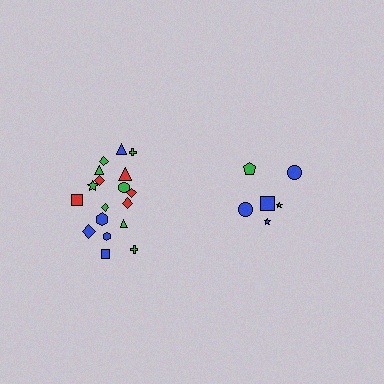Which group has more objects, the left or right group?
The left group.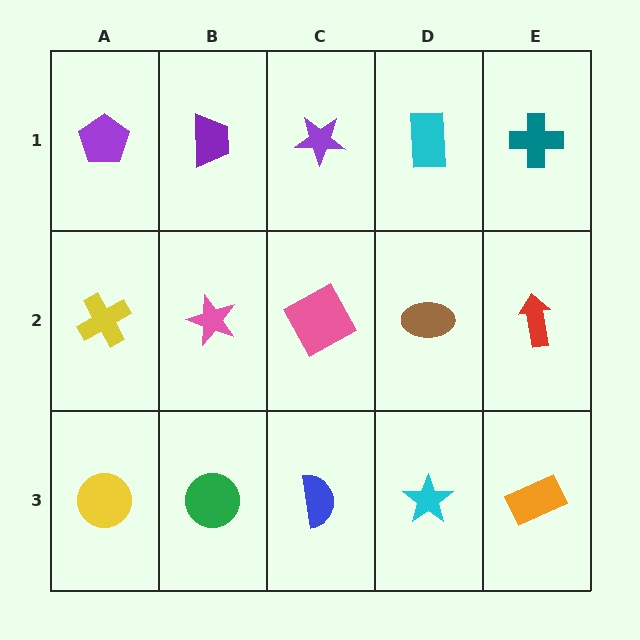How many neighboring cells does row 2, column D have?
4.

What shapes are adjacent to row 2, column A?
A purple pentagon (row 1, column A), a yellow circle (row 3, column A), a pink star (row 2, column B).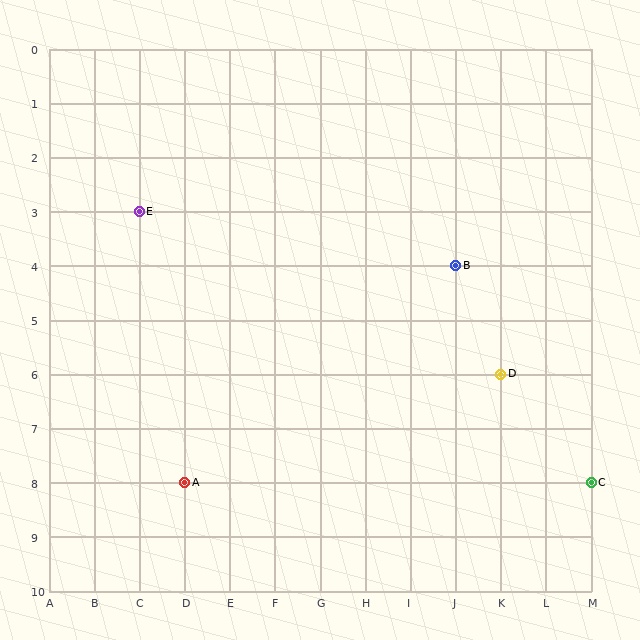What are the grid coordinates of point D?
Point D is at grid coordinates (K, 6).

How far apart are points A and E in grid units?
Points A and E are 1 column and 5 rows apart (about 5.1 grid units diagonally).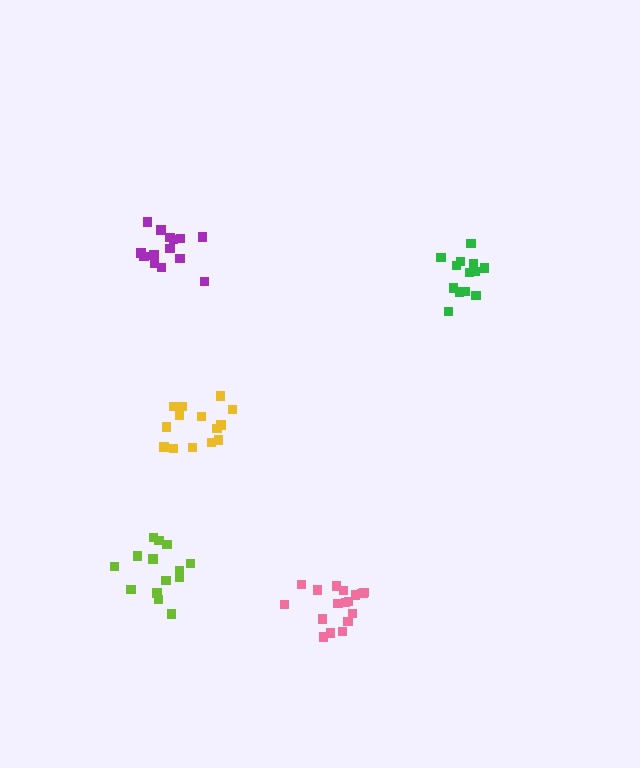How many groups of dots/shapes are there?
There are 5 groups.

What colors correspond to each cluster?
The clusters are colored: yellow, pink, green, purple, lime.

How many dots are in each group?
Group 1: 14 dots, Group 2: 18 dots, Group 3: 14 dots, Group 4: 14 dots, Group 5: 14 dots (74 total).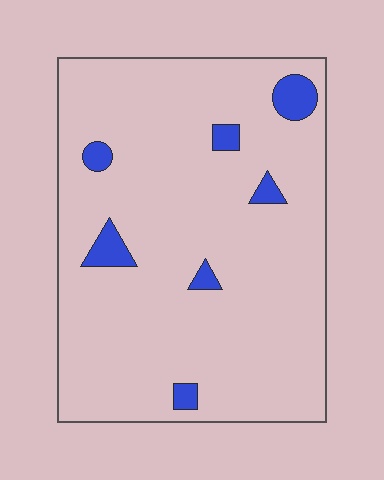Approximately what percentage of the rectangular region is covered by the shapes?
Approximately 5%.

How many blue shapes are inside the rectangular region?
7.